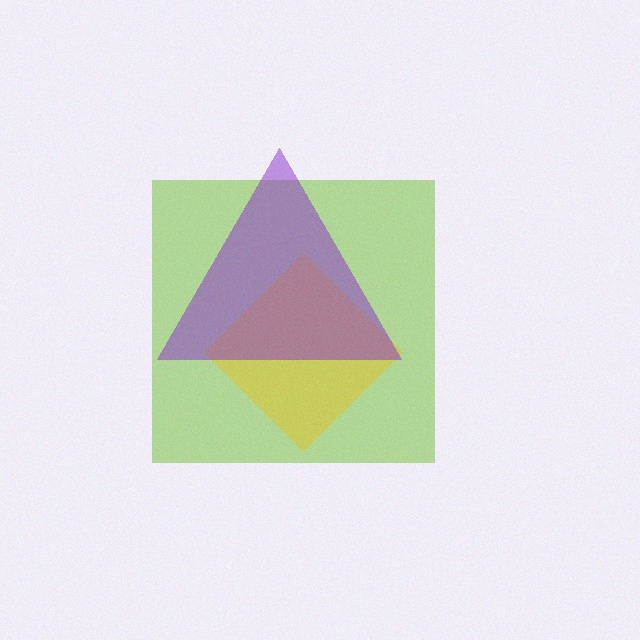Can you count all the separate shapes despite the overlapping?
Yes, there are 3 separate shapes.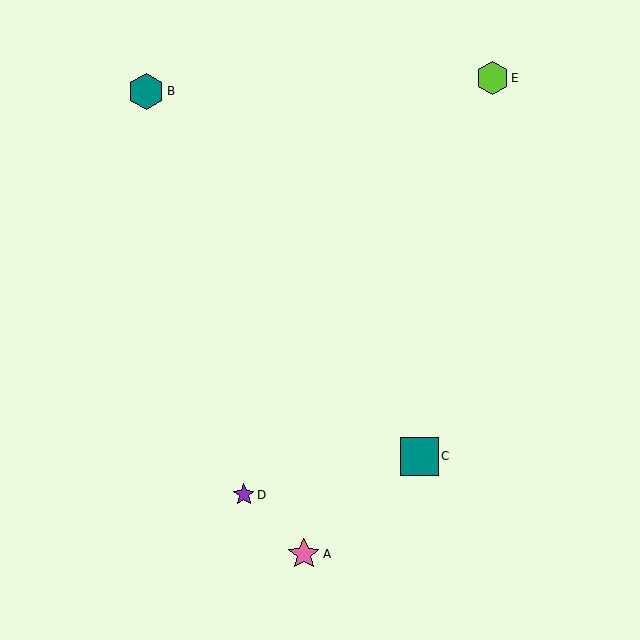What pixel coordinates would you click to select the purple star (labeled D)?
Click at (244, 495) to select the purple star D.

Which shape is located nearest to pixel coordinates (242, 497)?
The purple star (labeled D) at (244, 495) is nearest to that location.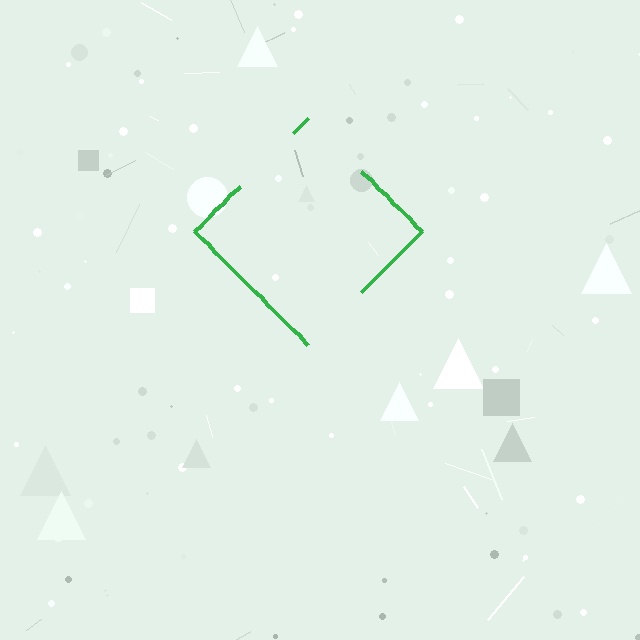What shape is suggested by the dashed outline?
The dashed outline suggests a diamond.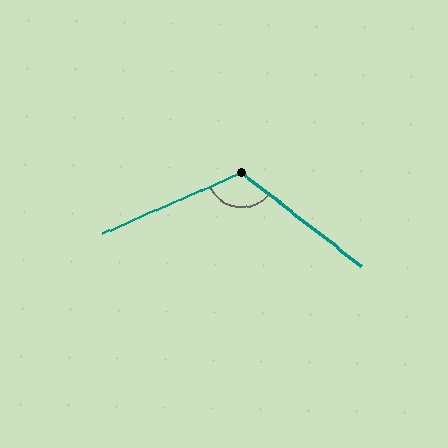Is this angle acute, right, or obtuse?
It is obtuse.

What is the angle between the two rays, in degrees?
Approximately 118 degrees.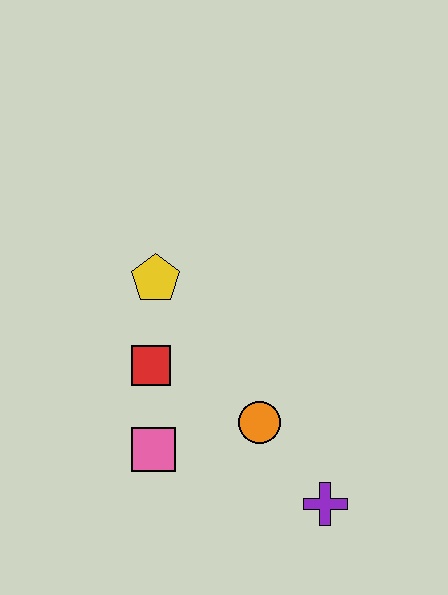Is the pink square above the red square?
No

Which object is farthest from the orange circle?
The yellow pentagon is farthest from the orange circle.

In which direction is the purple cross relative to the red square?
The purple cross is to the right of the red square.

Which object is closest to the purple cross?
The orange circle is closest to the purple cross.